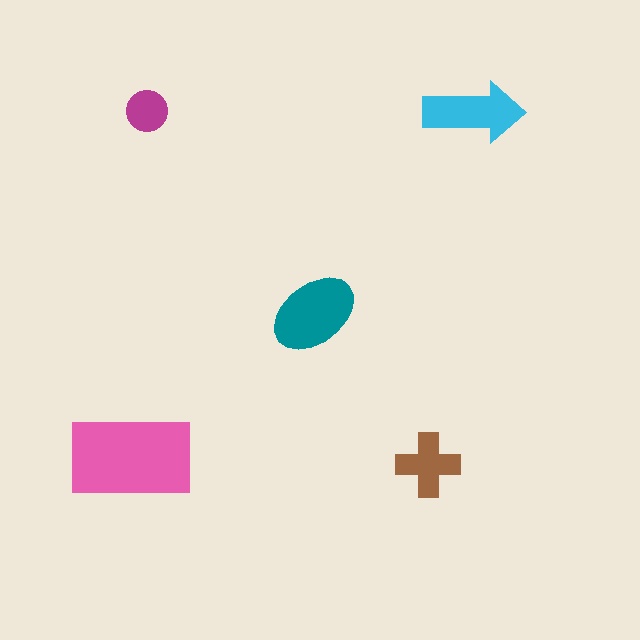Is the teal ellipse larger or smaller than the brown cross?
Larger.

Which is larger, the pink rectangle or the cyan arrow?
The pink rectangle.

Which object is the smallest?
The magenta circle.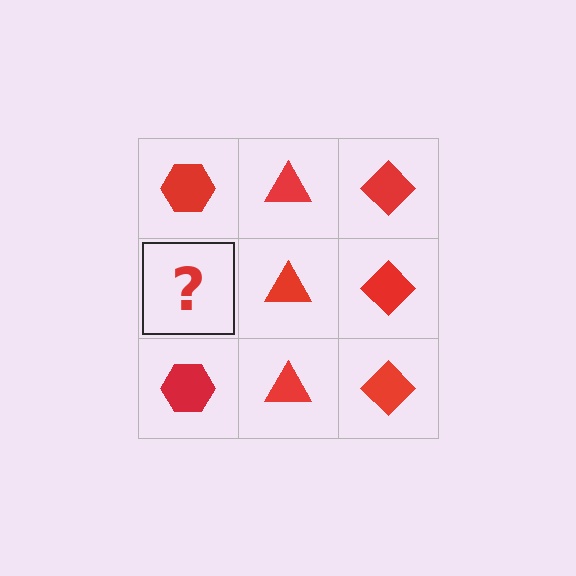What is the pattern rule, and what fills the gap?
The rule is that each column has a consistent shape. The gap should be filled with a red hexagon.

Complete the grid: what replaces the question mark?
The question mark should be replaced with a red hexagon.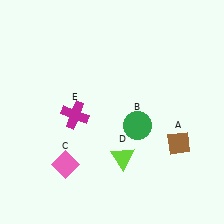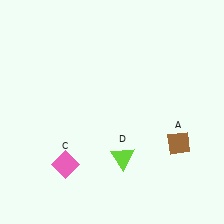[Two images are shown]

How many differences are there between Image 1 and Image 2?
There are 2 differences between the two images.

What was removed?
The magenta cross (E), the green circle (B) were removed in Image 2.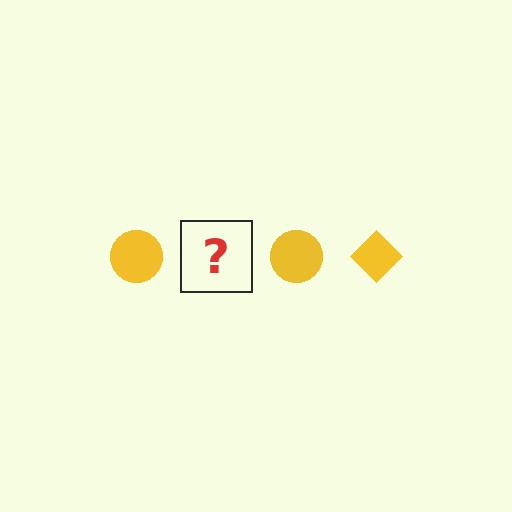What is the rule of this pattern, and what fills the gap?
The rule is that the pattern cycles through circle, diamond shapes in yellow. The gap should be filled with a yellow diamond.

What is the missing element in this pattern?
The missing element is a yellow diamond.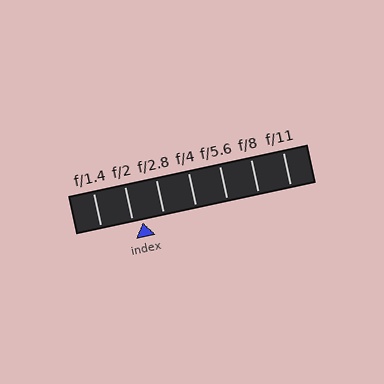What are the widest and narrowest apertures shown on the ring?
The widest aperture shown is f/1.4 and the narrowest is f/11.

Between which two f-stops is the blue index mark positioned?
The index mark is between f/2 and f/2.8.